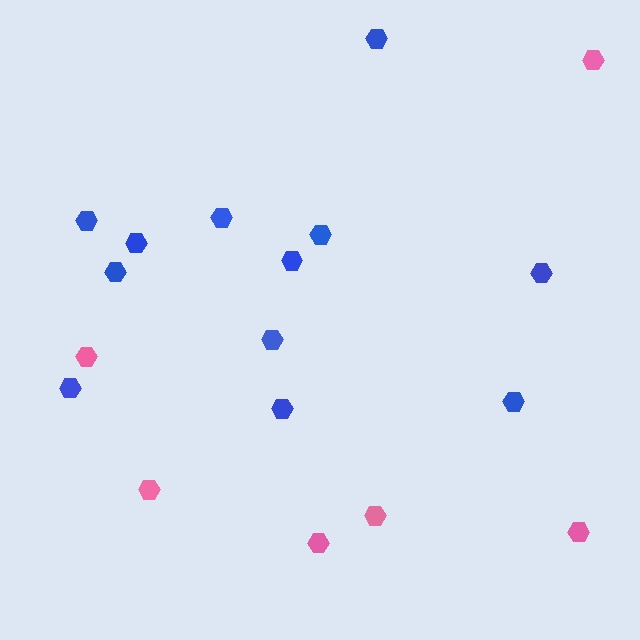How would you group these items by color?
There are 2 groups: one group of pink hexagons (6) and one group of blue hexagons (12).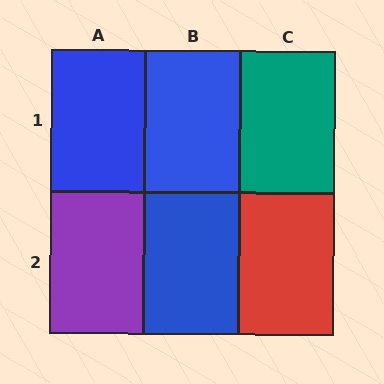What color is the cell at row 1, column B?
Blue.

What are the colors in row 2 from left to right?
Purple, blue, red.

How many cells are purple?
1 cell is purple.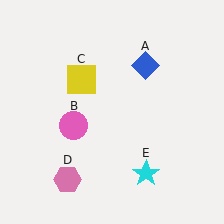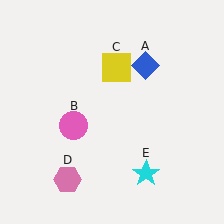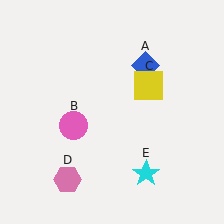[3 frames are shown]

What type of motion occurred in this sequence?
The yellow square (object C) rotated clockwise around the center of the scene.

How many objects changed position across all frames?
1 object changed position: yellow square (object C).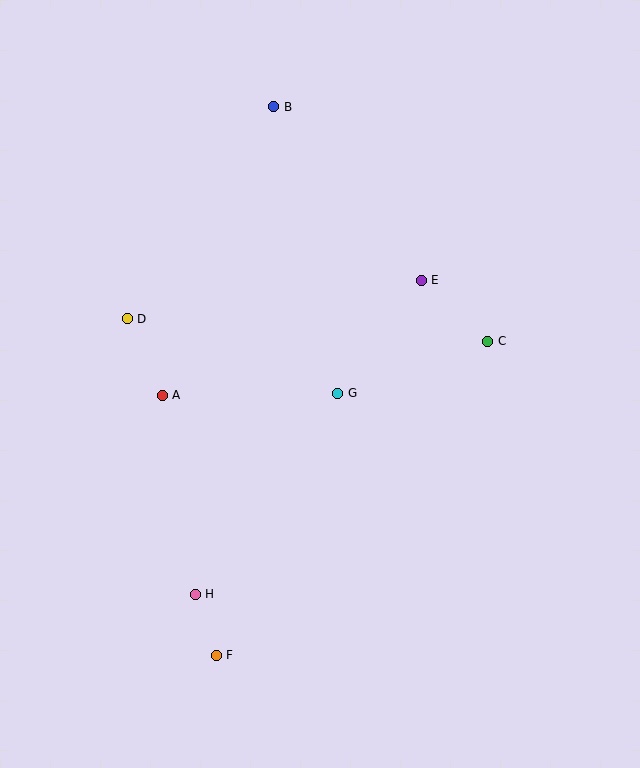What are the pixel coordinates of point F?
Point F is at (216, 655).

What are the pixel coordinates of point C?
Point C is at (488, 341).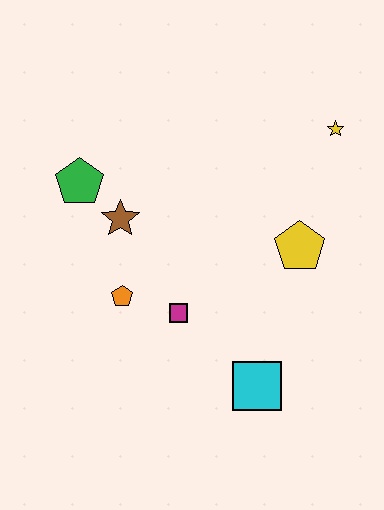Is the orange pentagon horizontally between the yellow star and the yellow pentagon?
No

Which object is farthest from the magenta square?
The yellow star is farthest from the magenta square.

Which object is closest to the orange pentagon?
The magenta square is closest to the orange pentagon.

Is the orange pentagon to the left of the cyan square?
Yes